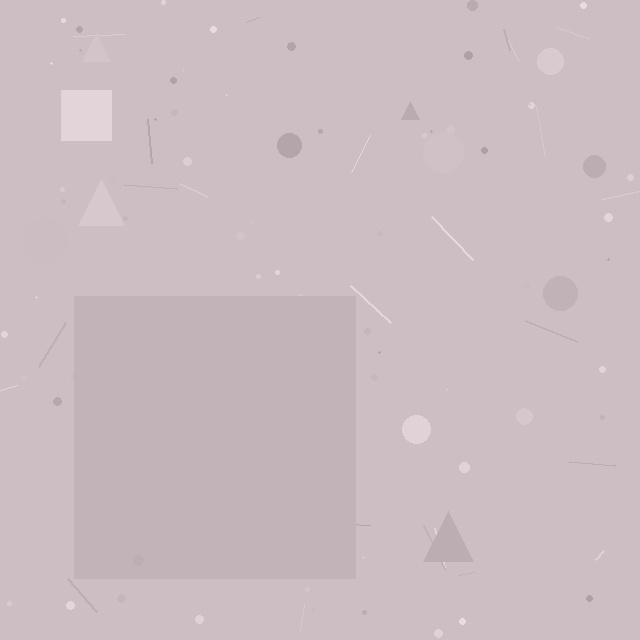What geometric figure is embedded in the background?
A square is embedded in the background.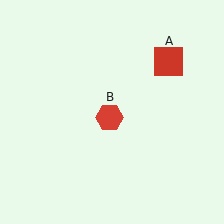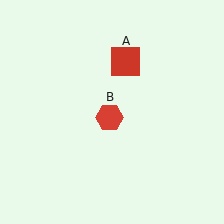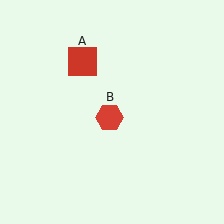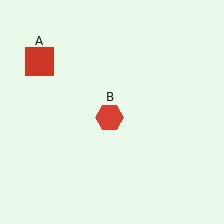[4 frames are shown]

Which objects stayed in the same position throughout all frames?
Red hexagon (object B) remained stationary.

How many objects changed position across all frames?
1 object changed position: red square (object A).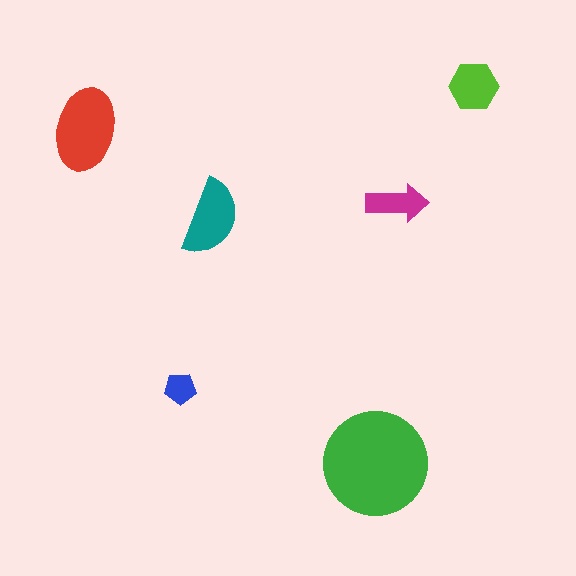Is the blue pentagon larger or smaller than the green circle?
Smaller.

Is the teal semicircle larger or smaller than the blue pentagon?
Larger.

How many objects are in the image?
There are 6 objects in the image.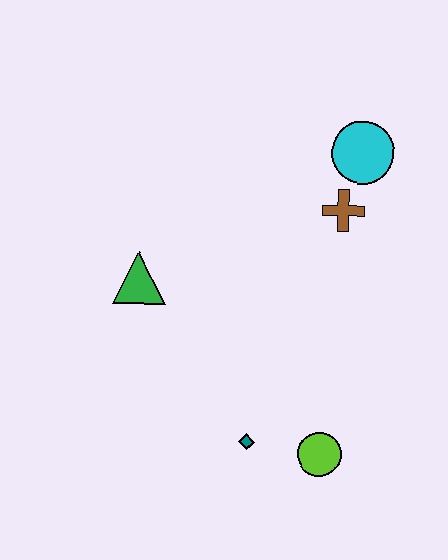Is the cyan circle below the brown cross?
No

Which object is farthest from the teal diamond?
The cyan circle is farthest from the teal diamond.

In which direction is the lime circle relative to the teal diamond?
The lime circle is to the right of the teal diamond.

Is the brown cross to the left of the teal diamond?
No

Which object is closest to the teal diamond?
The lime circle is closest to the teal diamond.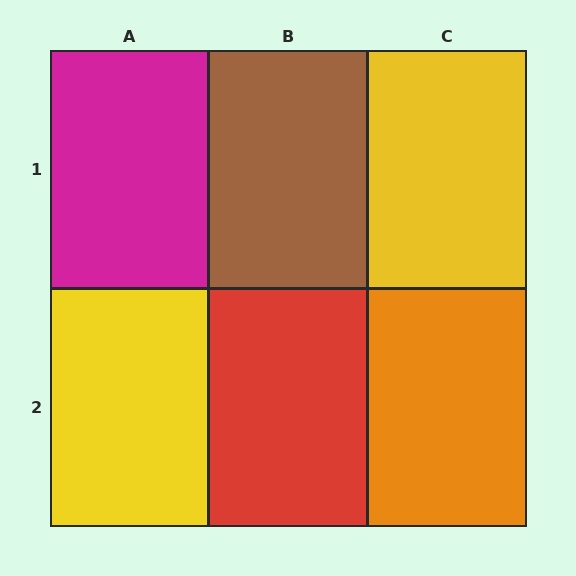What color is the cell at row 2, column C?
Orange.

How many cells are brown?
1 cell is brown.